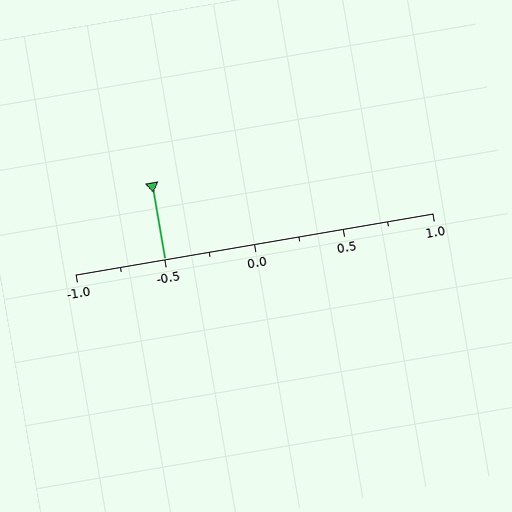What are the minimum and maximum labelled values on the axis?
The axis runs from -1.0 to 1.0.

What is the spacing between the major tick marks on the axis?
The major ticks are spaced 0.5 apart.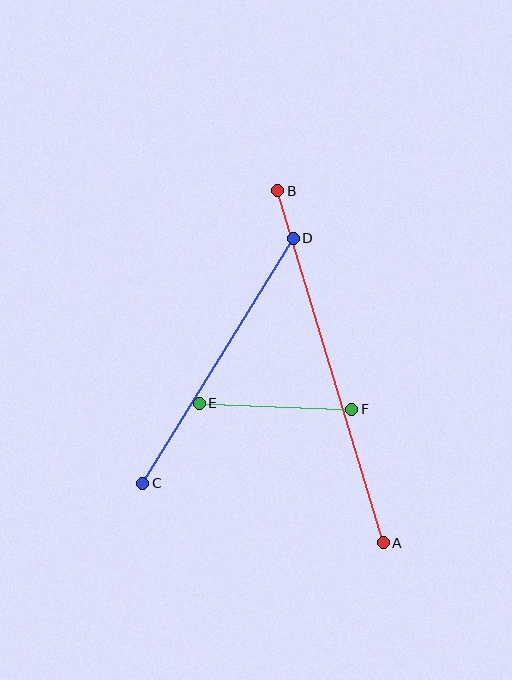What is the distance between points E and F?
The distance is approximately 153 pixels.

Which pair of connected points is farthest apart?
Points A and B are farthest apart.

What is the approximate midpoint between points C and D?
The midpoint is at approximately (218, 361) pixels.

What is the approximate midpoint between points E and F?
The midpoint is at approximately (276, 406) pixels.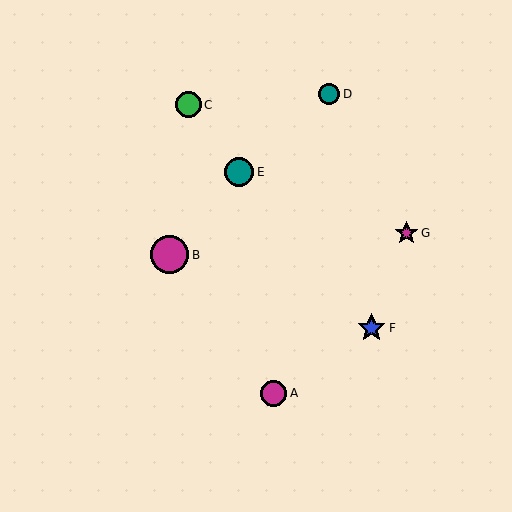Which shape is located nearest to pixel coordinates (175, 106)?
The green circle (labeled C) at (189, 105) is nearest to that location.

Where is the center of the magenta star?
The center of the magenta star is at (406, 233).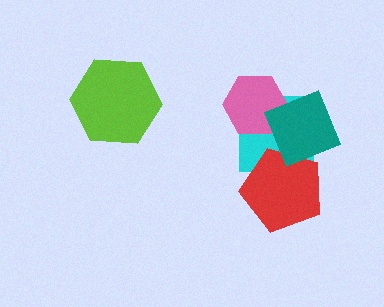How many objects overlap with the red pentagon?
2 objects overlap with the red pentagon.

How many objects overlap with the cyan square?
3 objects overlap with the cyan square.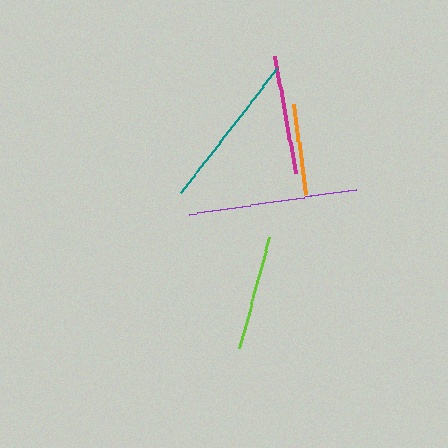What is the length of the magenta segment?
The magenta segment is approximately 118 pixels long.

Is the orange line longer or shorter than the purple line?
The purple line is longer than the orange line.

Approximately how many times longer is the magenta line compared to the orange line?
The magenta line is approximately 1.3 times the length of the orange line.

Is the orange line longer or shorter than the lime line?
The lime line is longer than the orange line.